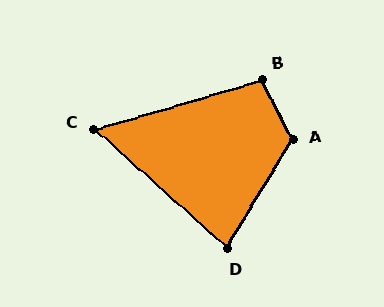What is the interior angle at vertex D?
Approximately 79 degrees (acute).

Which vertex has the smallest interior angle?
C, at approximately 58 degrees.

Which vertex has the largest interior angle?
A, at approximately 122 degrees.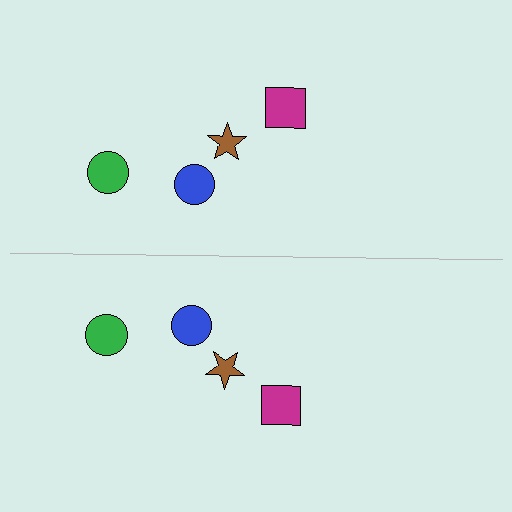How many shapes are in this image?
There are 8 shapes in this image.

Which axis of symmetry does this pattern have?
The pattern has a horizontal axis of symmetry running through the center of the image.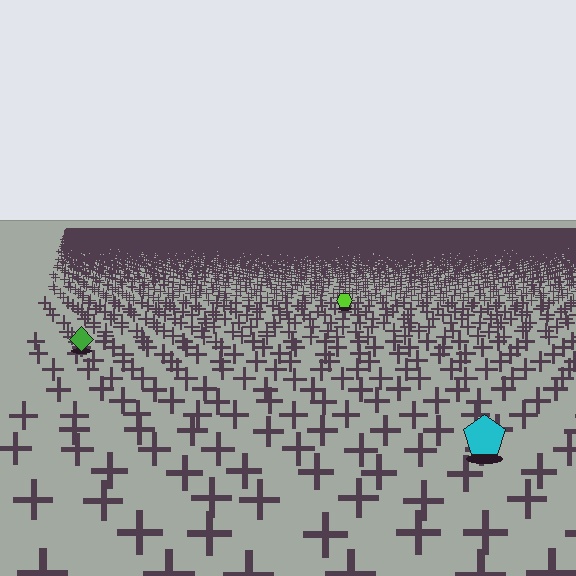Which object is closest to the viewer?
The cyan pentagon is closest. The texture marks near it are larger and more spread out.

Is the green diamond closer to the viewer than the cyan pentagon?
No. The cyan pentagon is closer — you can tell from the texture gradient: the ground texture is coarser near it.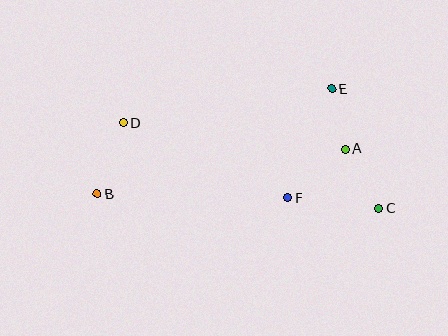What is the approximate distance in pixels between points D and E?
The distance between D and E is approximately 211 pixels.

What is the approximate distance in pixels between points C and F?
The distance between C and F is approximately 92 pixels.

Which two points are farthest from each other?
Points B and C are farthest from each other.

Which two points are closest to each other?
Points A and E are closest to each other.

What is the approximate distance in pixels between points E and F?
The distance between E and F is approximately 118 pixels.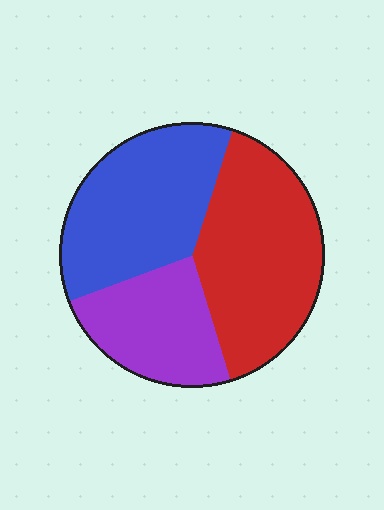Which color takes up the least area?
Purple, at roughly 25%.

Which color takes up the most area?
Red, at roughly 40%.